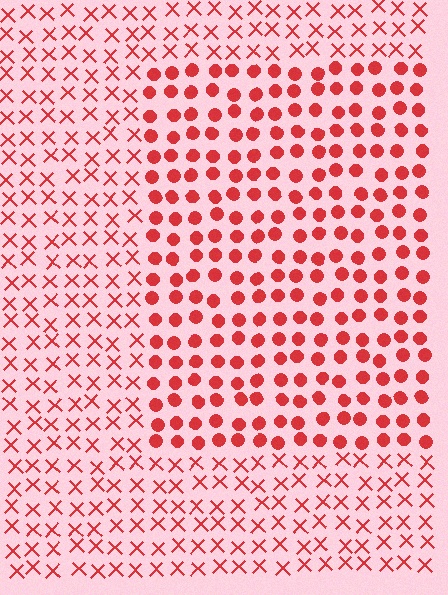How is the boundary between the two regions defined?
The boundary is defined by a change in element shape: circles inside vs. X marks outside. All elements share the same color and spacing.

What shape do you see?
I see a rectangle.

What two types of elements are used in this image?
The image uses circles inside the rectangle region and X marks outside it.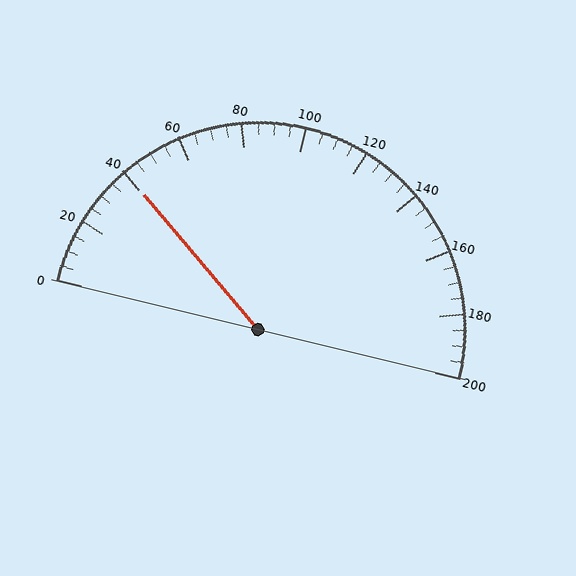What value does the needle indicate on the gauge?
The needle indicates approximately 40.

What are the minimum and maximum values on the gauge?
The gauge ranges from 0 to 200.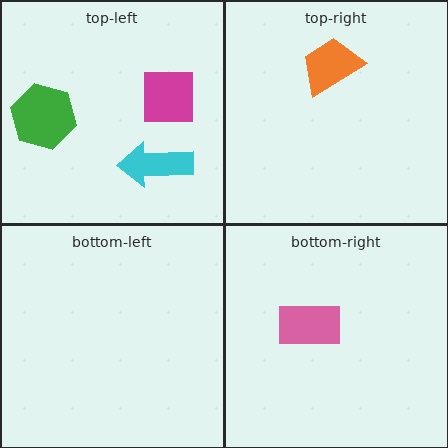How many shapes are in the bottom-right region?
1.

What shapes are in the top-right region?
The orange trapezoid.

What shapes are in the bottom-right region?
The pink rectangle.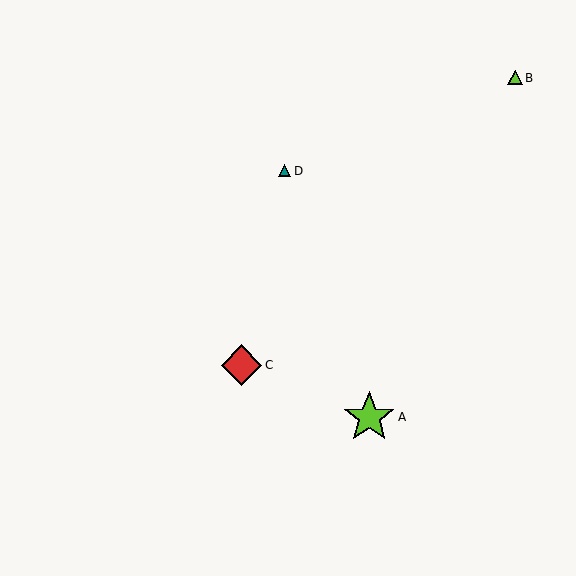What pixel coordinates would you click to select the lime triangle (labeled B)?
Click at (515, 78) to select the lime triangle B.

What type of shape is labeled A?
Shape A is a lime star.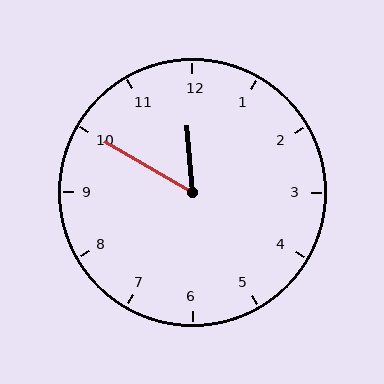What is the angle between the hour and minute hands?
Approximately 55 degrees.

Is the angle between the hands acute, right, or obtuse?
It is acute.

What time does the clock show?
11:50.